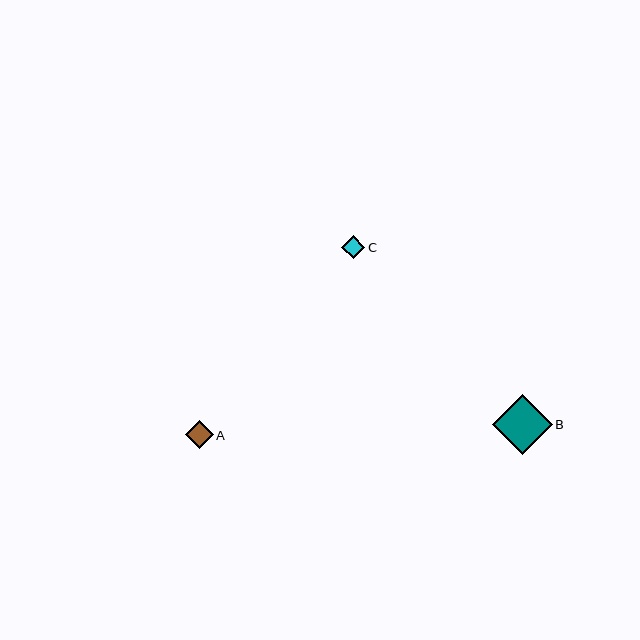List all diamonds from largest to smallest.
From largest to smallest: B, A, C.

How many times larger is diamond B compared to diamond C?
Diamond B is approximately 2.6 times the size of diamond C.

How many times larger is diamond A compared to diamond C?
Diamond A is approximately 1.2 times the size of diamond C.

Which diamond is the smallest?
Diamond C is the smallest with a size of approximately 23 pixels.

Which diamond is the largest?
Diamond B is the largest with a size of approximately 60 pixels.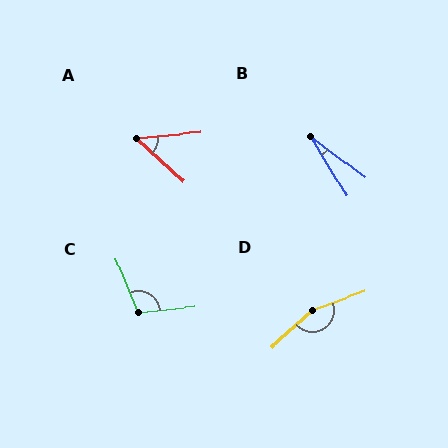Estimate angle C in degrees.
Approximately 107 degrees.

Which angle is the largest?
D, at approximately 157 degrees.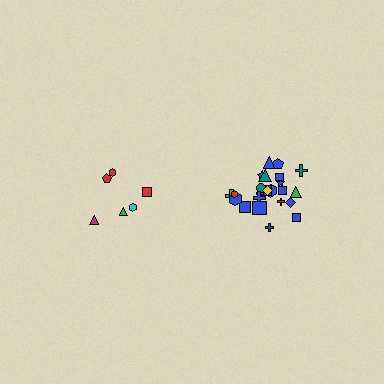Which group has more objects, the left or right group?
The right group.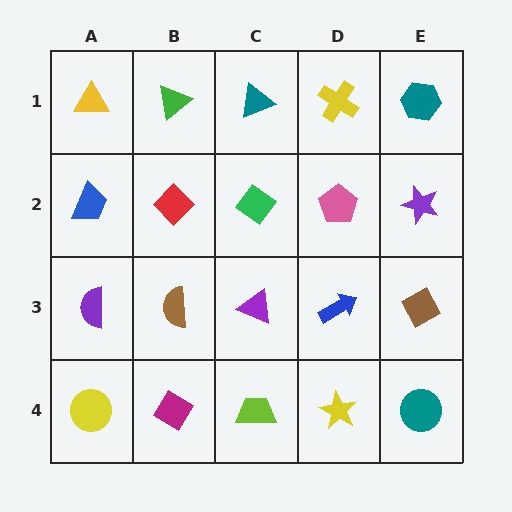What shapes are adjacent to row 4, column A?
A purple semicircle (row 3, column A), a magenta diamond (row 4, column B).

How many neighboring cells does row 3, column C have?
4.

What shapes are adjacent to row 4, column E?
A brown diamond (row 3, column E), a yellow star (row 4, column D).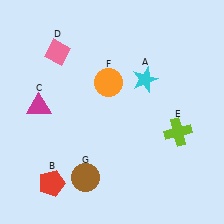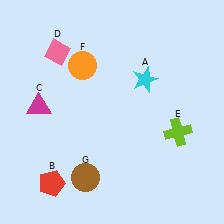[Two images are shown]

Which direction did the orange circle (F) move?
The orange circle (F) moved left.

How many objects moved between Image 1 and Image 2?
1 object moved between the two images.